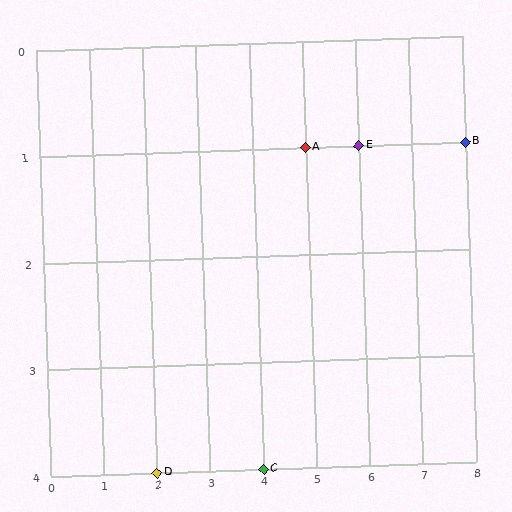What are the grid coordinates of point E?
Point E is at grid coordinates (6, 1).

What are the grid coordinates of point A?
Point A is at grid coordinates (5, 1).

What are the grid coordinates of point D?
Point D is at grid coordinates (2, 4).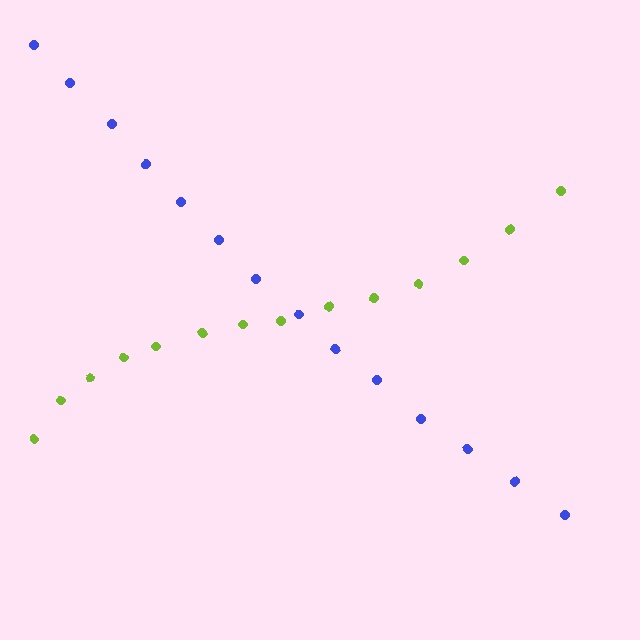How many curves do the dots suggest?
There are 2 distinct paths.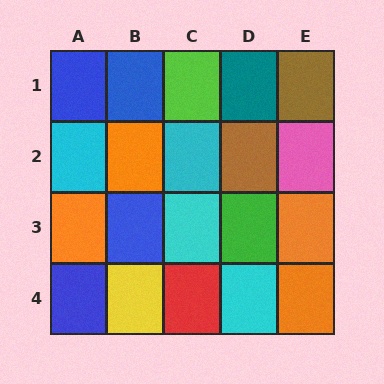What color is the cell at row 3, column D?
Green.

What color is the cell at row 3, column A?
Orange.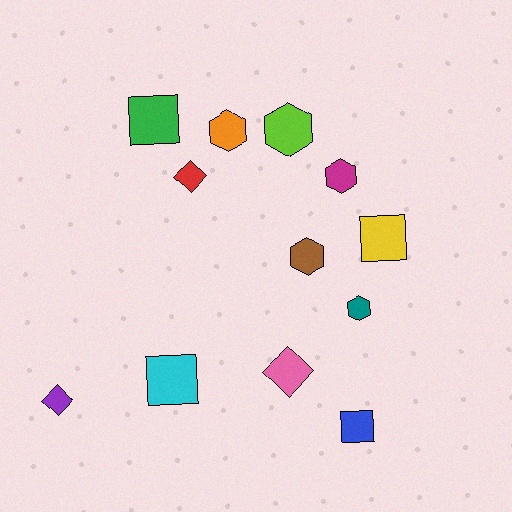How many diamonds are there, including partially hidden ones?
There are 3 diamonds.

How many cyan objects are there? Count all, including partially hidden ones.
There is 1 cyan object.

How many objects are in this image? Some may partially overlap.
There are 12 objects.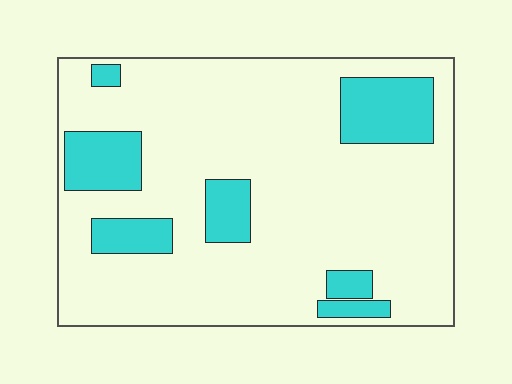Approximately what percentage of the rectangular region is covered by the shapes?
Approximately 20%.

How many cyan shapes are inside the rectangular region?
7.